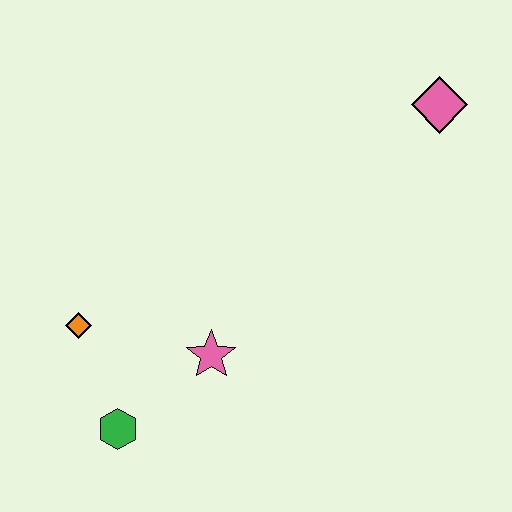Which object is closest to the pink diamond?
The pink star is closest to the pink diamond.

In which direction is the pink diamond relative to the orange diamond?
The pink diamond is to the right of the orange diamond.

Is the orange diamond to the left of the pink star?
Yes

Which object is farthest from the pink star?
The pink diamond is farthest from the pink star.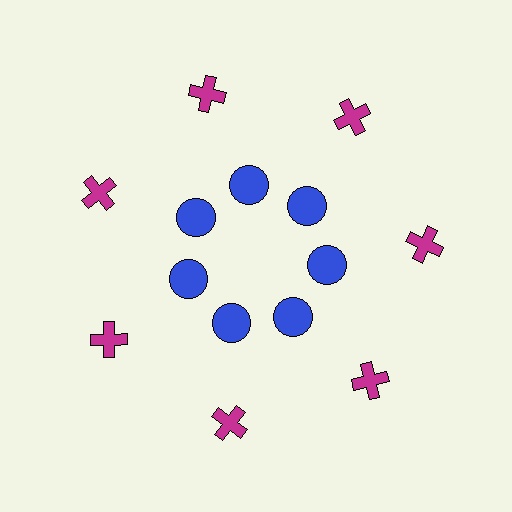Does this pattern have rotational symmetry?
Yes, this pattern has 7-fold rotational symmetry. It looks the same after rotating 51 degrees around the center.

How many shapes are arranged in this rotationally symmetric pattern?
There are 14 shapes, arranged in 7 groups of 2.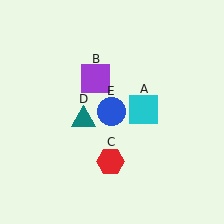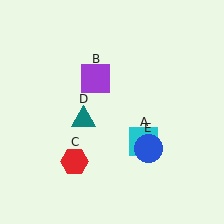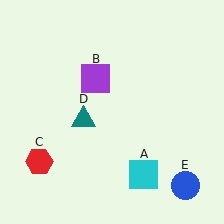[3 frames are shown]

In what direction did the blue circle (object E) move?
The blue circle (object E) moved down and to the right.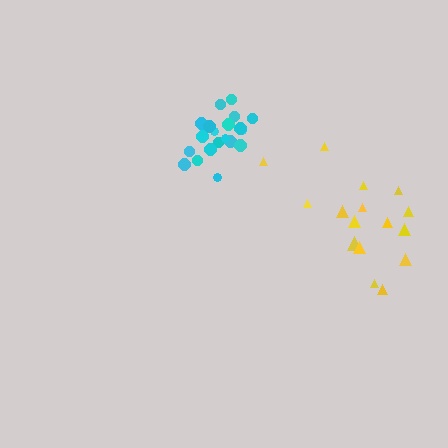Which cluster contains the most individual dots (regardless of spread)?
Cyan (20).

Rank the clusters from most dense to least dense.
cyan, yellow.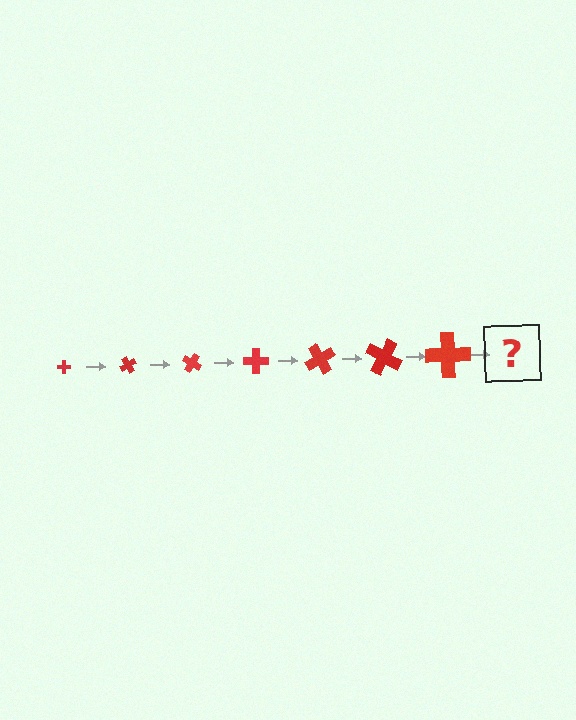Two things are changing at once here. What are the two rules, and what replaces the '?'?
The two rules are that the cross grows larger each step and it rotates 60 degrees each step. The '?' should be a cross, larger than the previous one and rotated 420 degrees from the start.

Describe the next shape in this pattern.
It should be a cross, larger than the previous one and rotated 420 degrees from the start.